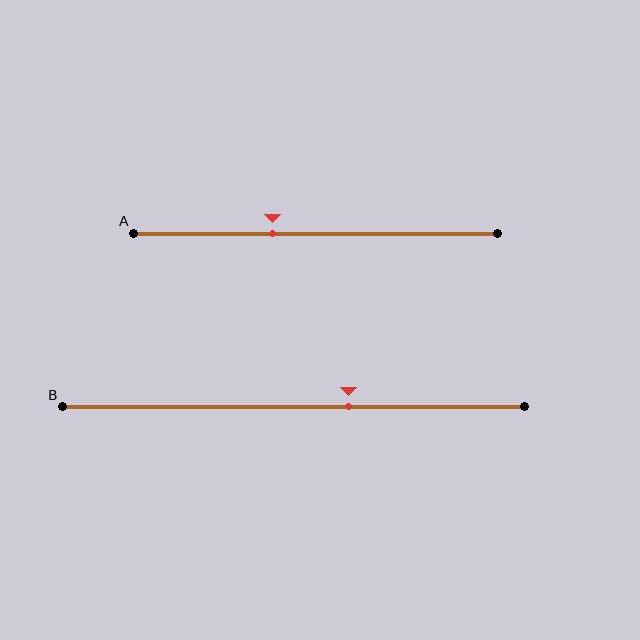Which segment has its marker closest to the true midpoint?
Segment B has its marker closest to the true midpoint.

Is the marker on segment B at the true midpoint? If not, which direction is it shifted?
No, the marker on segment B is shifted to the right by about 12% of the segment length.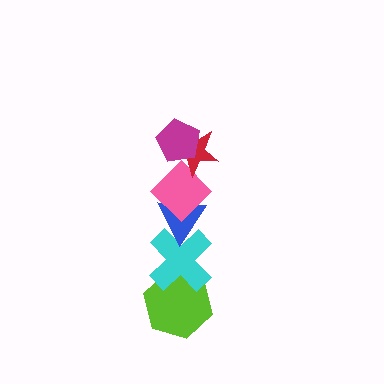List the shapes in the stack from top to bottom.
From top to bottom: the magenta pentagon, the red star, the pink diamond, the blue triangle, the cyan cross, the lime hexagon.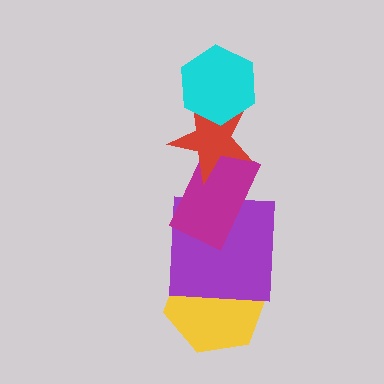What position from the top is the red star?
The red star is 2nd from the top.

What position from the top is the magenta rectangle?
The magenta rectangle is 3rd from the top.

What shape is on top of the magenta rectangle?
The red star is on top of the magenta rectangle.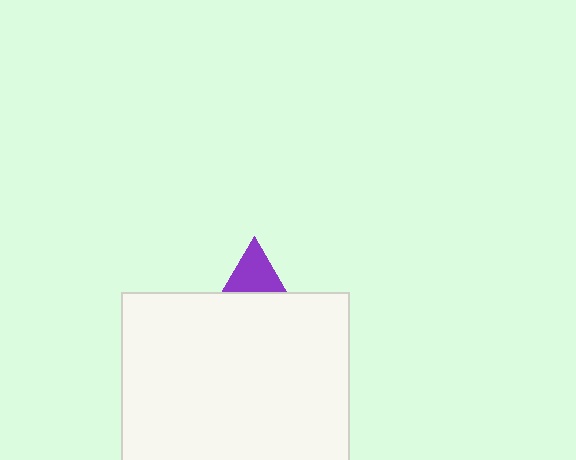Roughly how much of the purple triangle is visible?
A small part of it is visible (roughly 33%).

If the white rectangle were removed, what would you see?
You would see the complete purple triangle.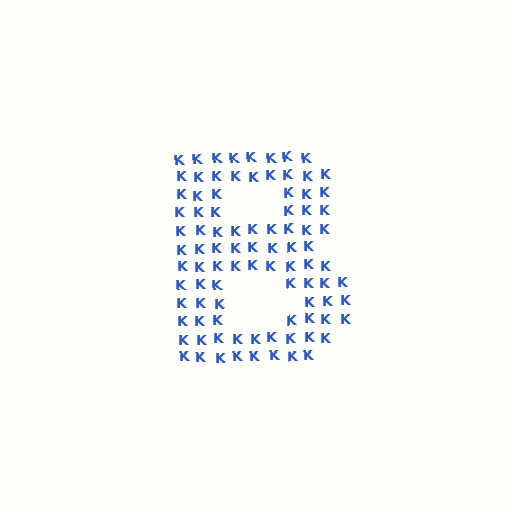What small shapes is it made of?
It is made of small letter K's.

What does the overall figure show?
The overall figure shows the letter B.